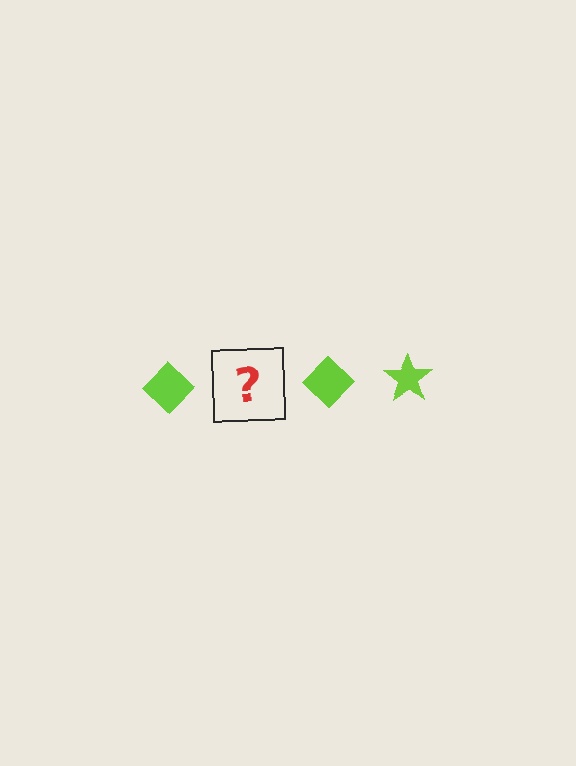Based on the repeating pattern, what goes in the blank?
The blank should be a lime star.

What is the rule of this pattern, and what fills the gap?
The rule is that the pattern cycles through diamond, star shapes in lime. The gap should be filled with a lime star.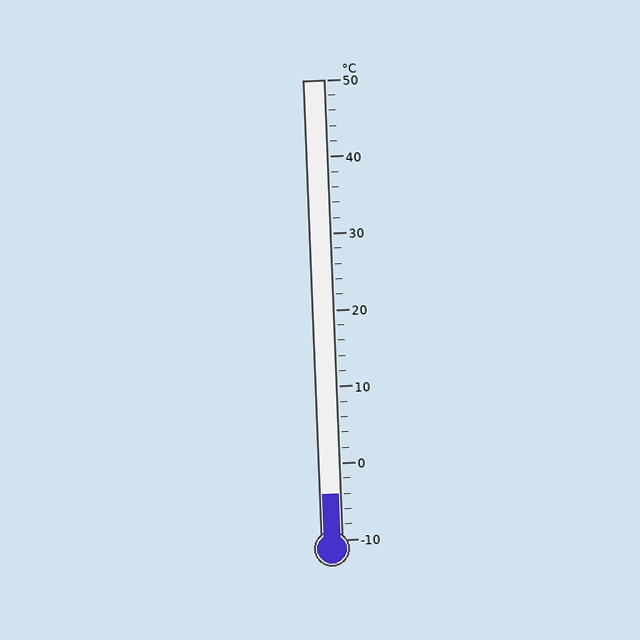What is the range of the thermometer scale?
The thermometer scale ranges from -10°C to 50°C.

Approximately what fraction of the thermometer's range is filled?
The thermometer is filled to approximately 10% of its range.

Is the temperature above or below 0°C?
The temperature is below 0°C.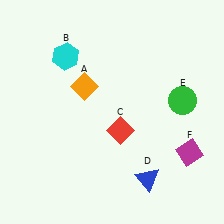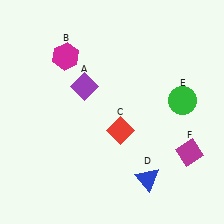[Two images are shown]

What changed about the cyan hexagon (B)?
In Image 1, B is cyan. In Image 2, it changed to magenta.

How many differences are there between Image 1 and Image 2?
There are 2 differences between the two images.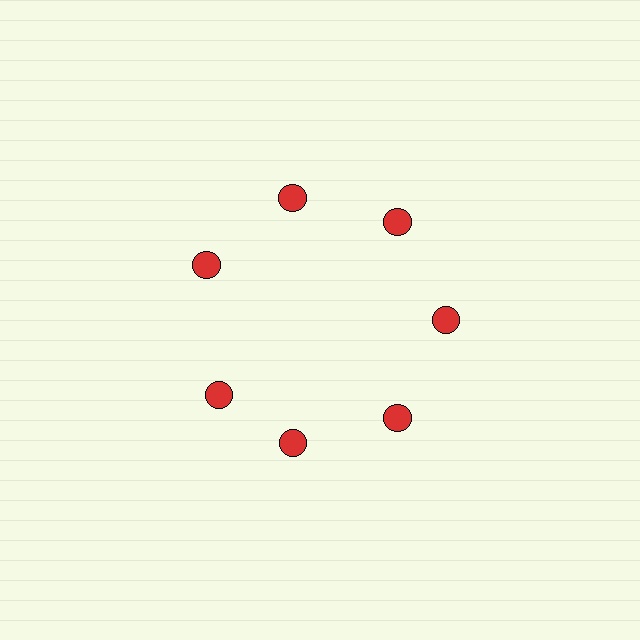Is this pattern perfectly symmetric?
No. The 7 red circles are arranged in a ring, but one element near the 8 o'clock position is rotated out of alignment along the ring, breaking the 7-fold rotational symmetry.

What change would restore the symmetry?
The symmetry would be restored by rotating it back into even spacing with its neighbors so that all 7 circles sit at equal angles and equal distance from the center.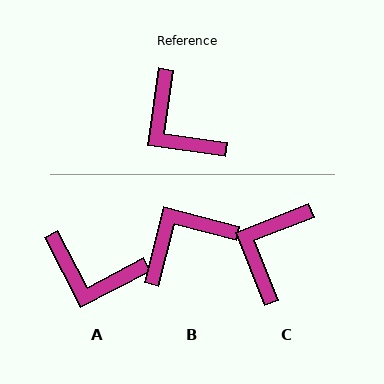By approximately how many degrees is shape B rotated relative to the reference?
Approximately 96 degrees clockwise.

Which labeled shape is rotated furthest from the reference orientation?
B, about 96 degrees away.